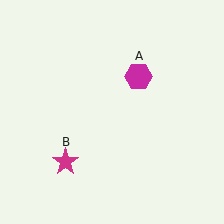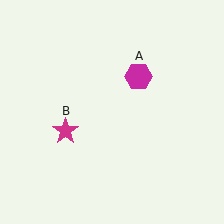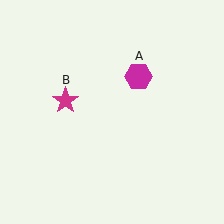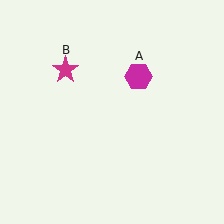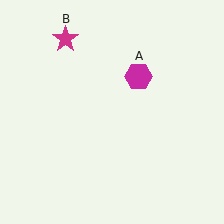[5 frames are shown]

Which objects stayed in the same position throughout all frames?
Magenta hexagon (object A) remained stationary.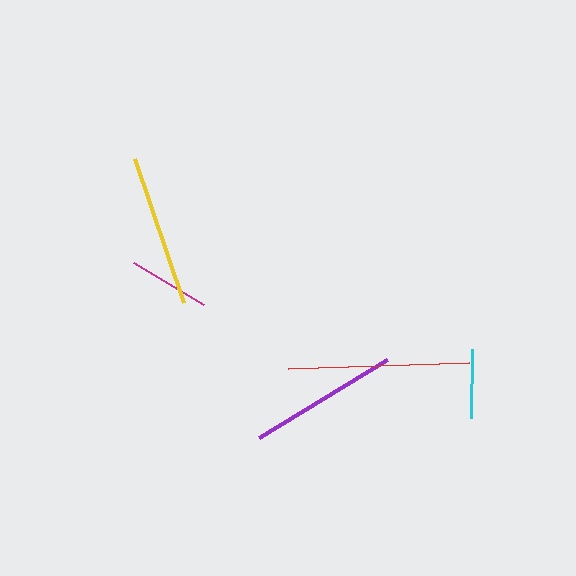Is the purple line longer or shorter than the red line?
The red line is longer than the purple line.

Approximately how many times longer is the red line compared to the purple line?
The red line is approximately 1.2 times the length of the purple line.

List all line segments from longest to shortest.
From longest to shortest: red, yellow, purple, magenta, cyan.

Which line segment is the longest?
The red line is the longest at approximately 180 pixels.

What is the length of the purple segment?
The purple segment is approximately 150 pixels long.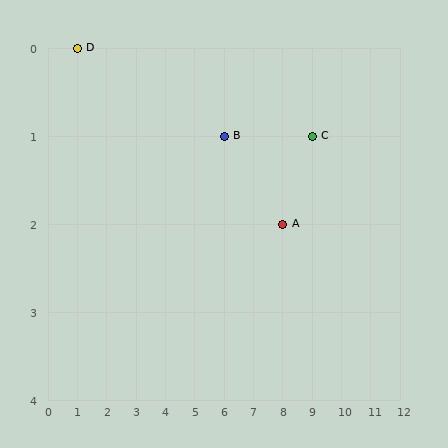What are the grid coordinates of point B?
Point B is at grid coordinates (6, 1).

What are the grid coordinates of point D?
Point D is at grid coordinates (1, 0).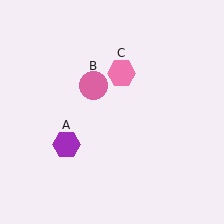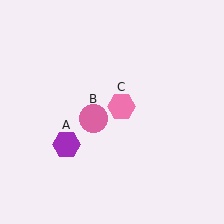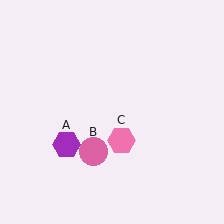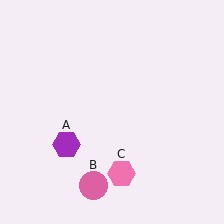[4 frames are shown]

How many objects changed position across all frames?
2 objects changed position: pink circle (object B), pink hexagon (object C).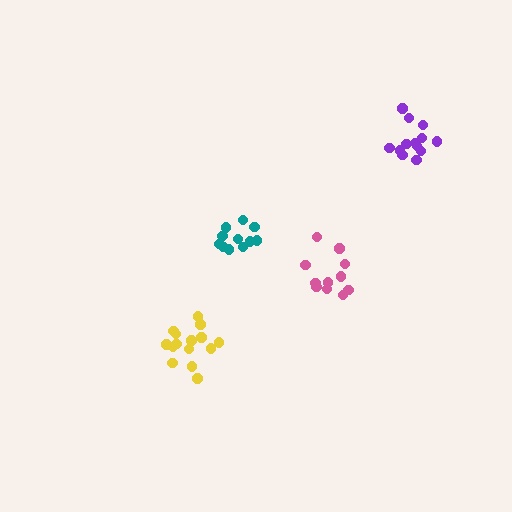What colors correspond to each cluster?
The clusters are colored: teal, pink, purple, yellow.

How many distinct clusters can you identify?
There are 4 distinct clusters.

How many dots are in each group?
Group 1: 11 dots, Group 2: 11 dots, Group 3: 13 dots, Group 4: 15 dots (50 total).